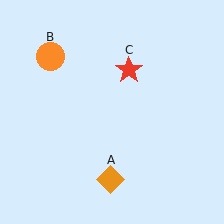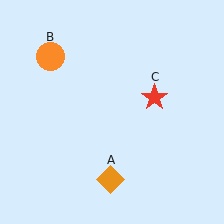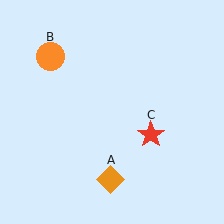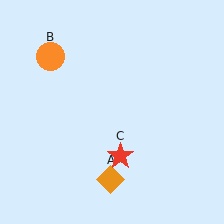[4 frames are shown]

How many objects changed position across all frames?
1 object changed position: red star (object C).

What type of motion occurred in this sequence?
The red star (object C) rotated clockwise around the center of the scene.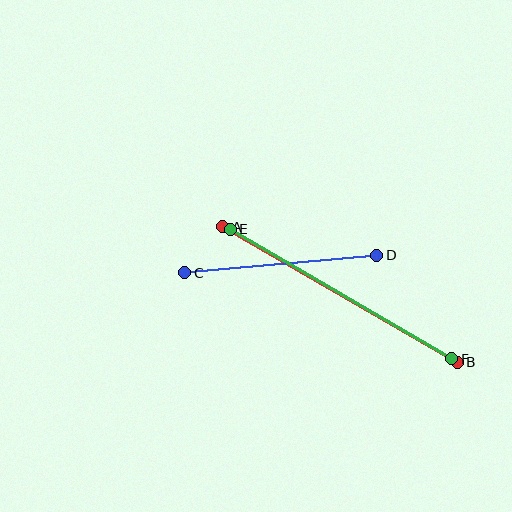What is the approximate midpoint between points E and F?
The midpoint is at approximately (341, 294) pixels.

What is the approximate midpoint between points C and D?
The midpoint is at approximately (281, 264) pixels.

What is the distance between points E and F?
The distance is approximately 256 pixels.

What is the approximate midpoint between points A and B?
The midpoint is at approximately (340, 294) pixels.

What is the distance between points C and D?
The distance is approximately 193 pixels.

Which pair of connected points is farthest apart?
Points A and B are farthest apart.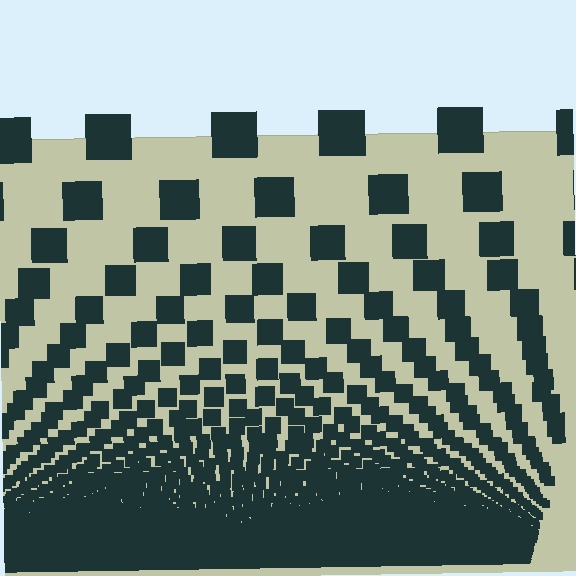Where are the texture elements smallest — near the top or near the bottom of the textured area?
Near the bottom.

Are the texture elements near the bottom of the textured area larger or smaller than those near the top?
Smaller. The gradient is inverted — elements near the bottom are smaller and denser.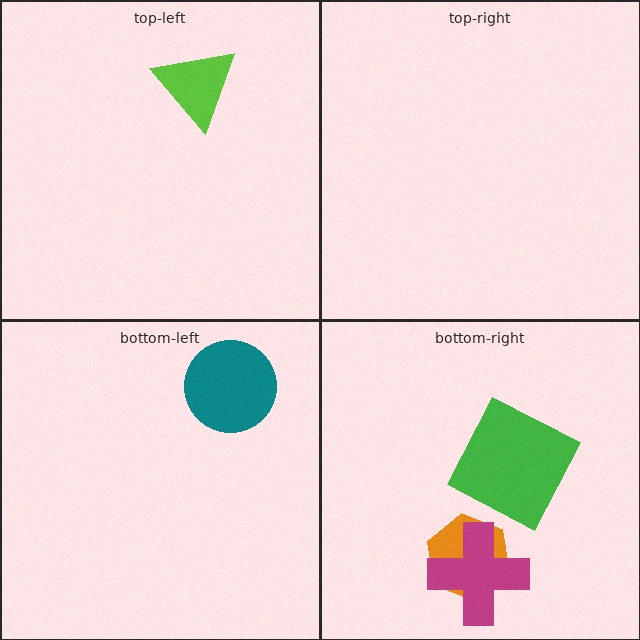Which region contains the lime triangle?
The top-left region.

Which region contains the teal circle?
The bottom-left region.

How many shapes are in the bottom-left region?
1.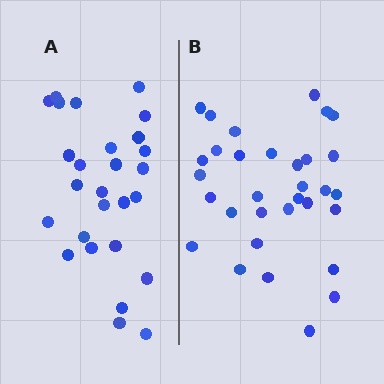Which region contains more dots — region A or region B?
Region B (the right region) has more dots.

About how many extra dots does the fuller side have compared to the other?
Region B has about 5 more dots than region A.